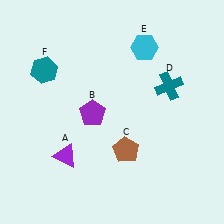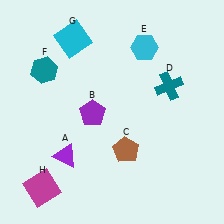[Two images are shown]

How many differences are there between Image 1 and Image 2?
There are 2 differences between the two images.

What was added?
A cyan square (G), a magenta square (H) were added in Image 2.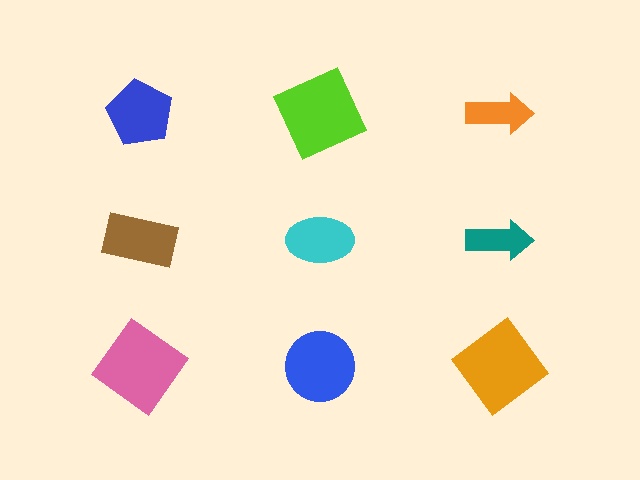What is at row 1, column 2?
A lime square.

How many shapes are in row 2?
3 shapes.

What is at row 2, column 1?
A brown rectangle.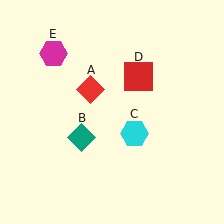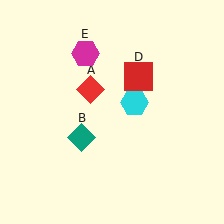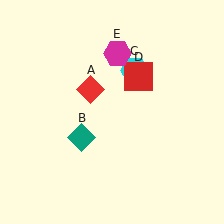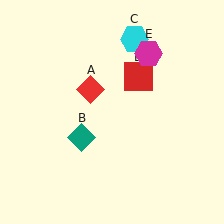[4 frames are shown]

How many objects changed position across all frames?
2 objects changed position: cyan hexagon (object C), magenta hexagon (object E).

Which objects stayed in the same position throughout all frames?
Red diamond (object A) and teal diamond (object B) and red square (object D) remained stationary.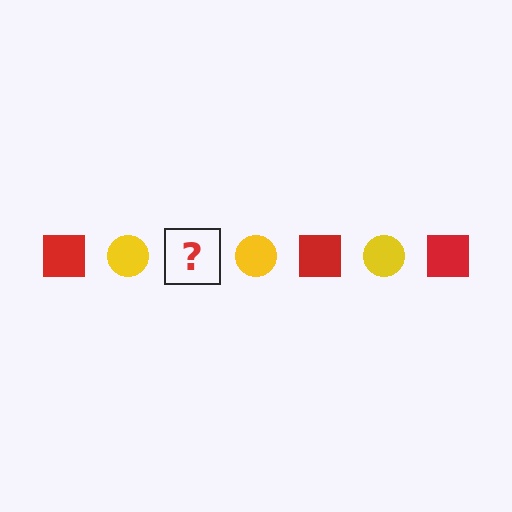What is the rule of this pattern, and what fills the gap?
The rule is that the pattern alternates between red square and yellow circle. The gap should be filled with a red square.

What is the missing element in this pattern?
The missing element is a red square.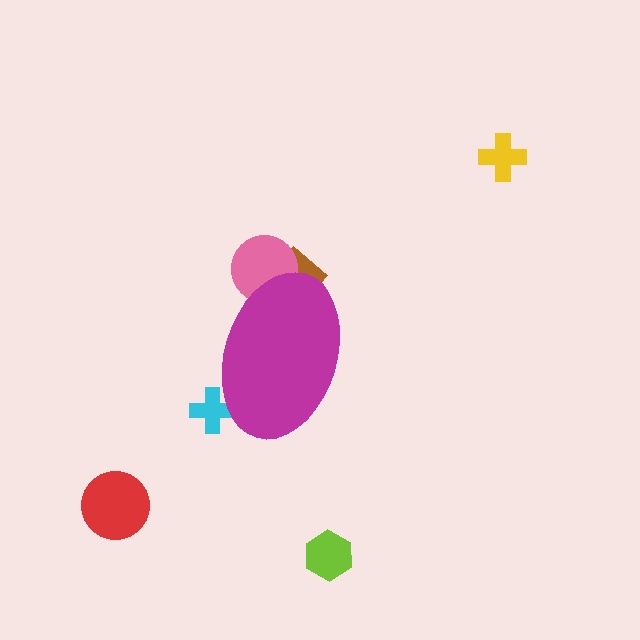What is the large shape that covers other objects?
A magenta ellipse.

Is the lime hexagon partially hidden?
No, the lime hexagon is fully visible.